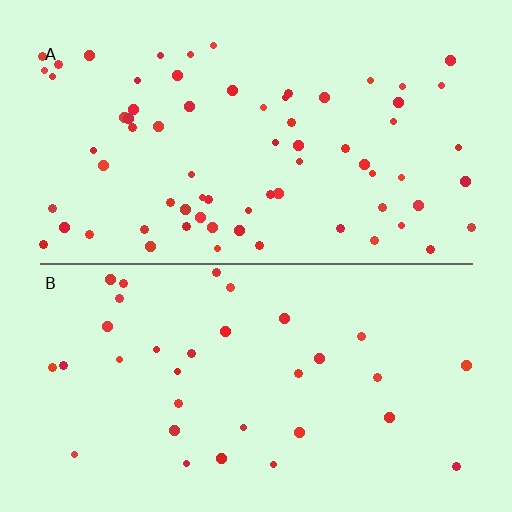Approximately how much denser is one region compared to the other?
Approximately 2.1× — region A over region B.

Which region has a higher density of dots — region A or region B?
A (the top).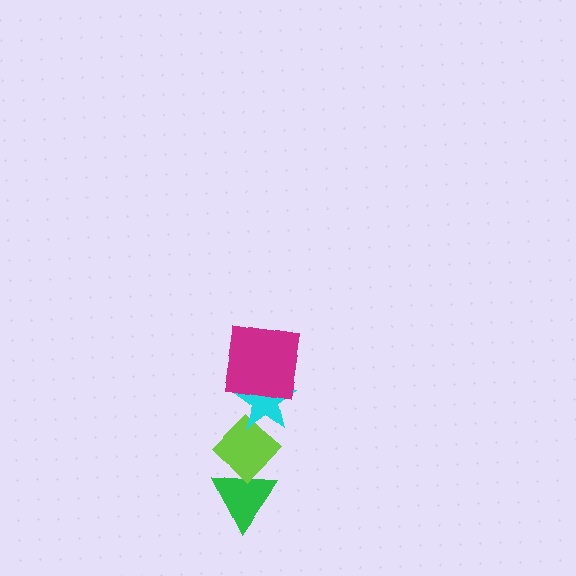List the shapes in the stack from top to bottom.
From top to bottom: the magenta square, the cyan star, the lime diamond, the green triangle.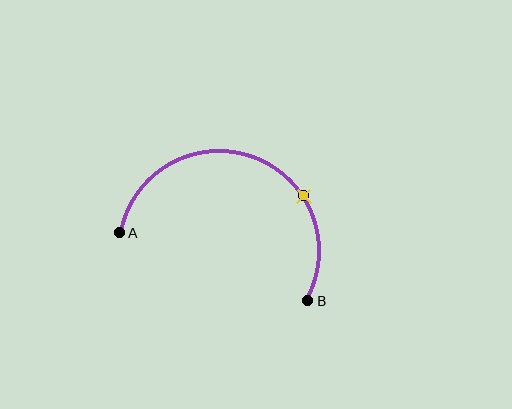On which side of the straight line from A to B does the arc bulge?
The arc bulges above the straight line connecting A and B.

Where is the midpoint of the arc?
The arc midpoint is the point on the curve farthest from the straight line joining A and B. It sits above that line.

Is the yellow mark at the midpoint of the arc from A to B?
No. The yellow mark lies on the arc but is closer to endpoint B. The arc midpoint would be at the point on the curve equidistant along the arc from both A and B.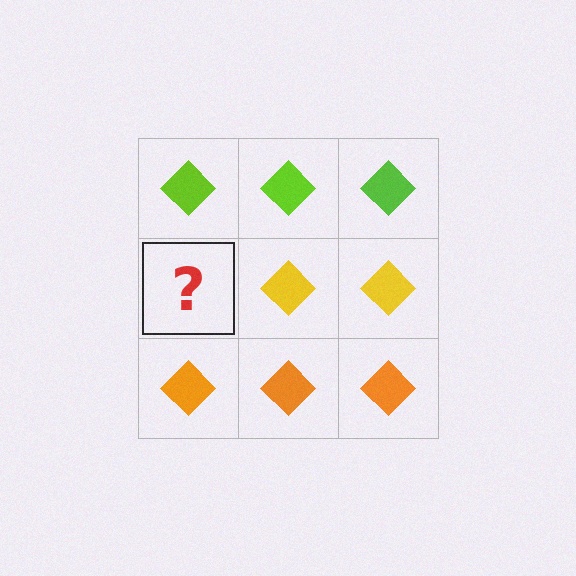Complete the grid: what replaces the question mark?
The question mark should be replaced with a yellow diamond.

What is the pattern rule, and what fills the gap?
The rule is that each row has a consistent color. The gap should be filled with a yellow diamond.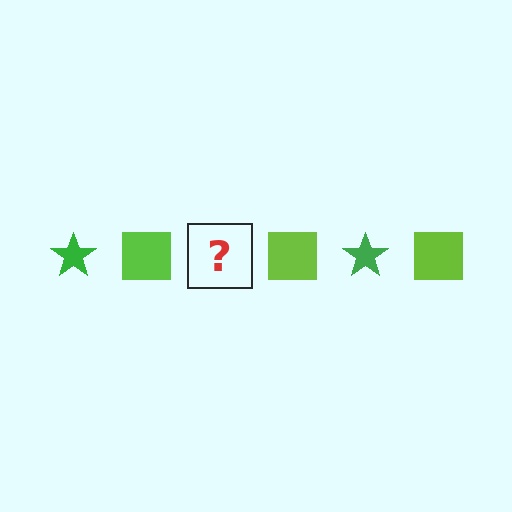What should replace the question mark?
The question mark should be replaced with a green star.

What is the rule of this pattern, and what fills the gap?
The rule is that the pattern alternates between green star and lime square. The gap should be filled with a green star.